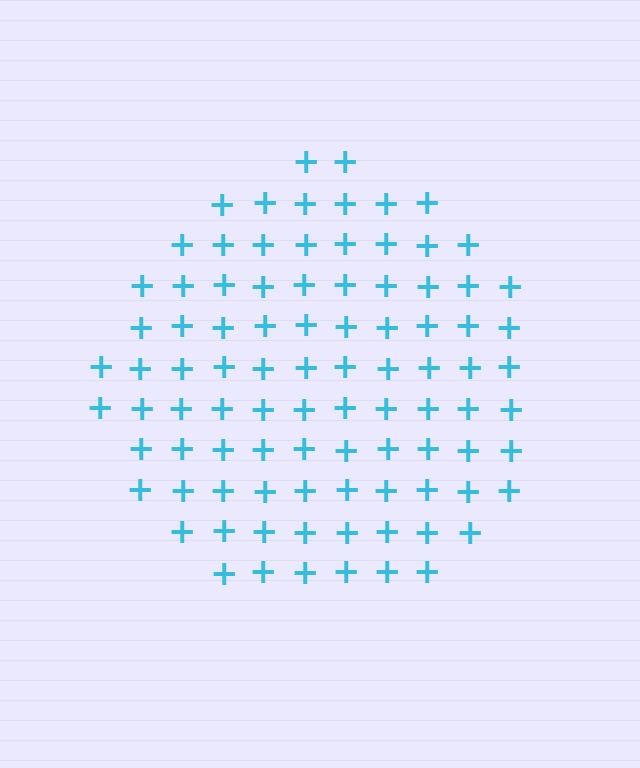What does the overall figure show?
The overall figure shows a circle.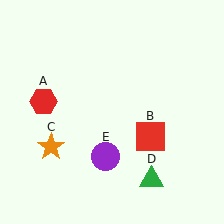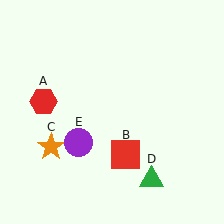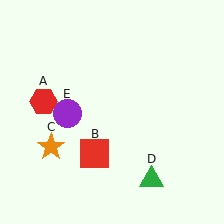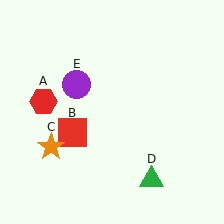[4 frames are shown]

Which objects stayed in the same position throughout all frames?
Red hexagon (object A) and orange star (object C) and green triangle (object D) remained stationary.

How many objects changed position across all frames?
2 objects changed position: red square (object B), purple circle (object E).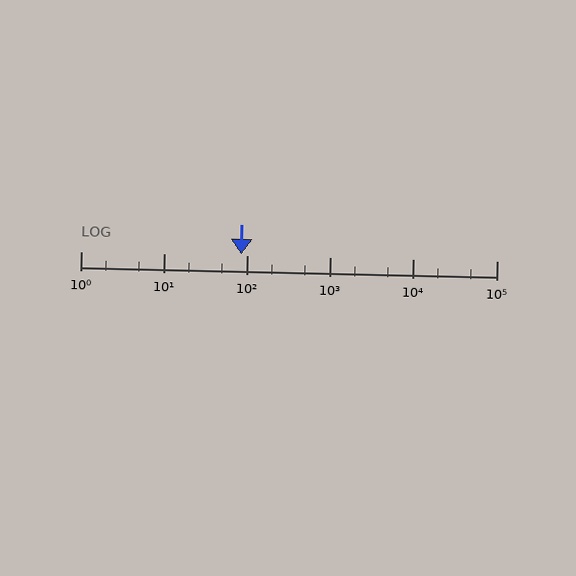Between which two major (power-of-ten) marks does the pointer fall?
The pointer is between 10 and 100.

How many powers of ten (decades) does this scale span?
The scale spans 5 decades, from 1 to 100000.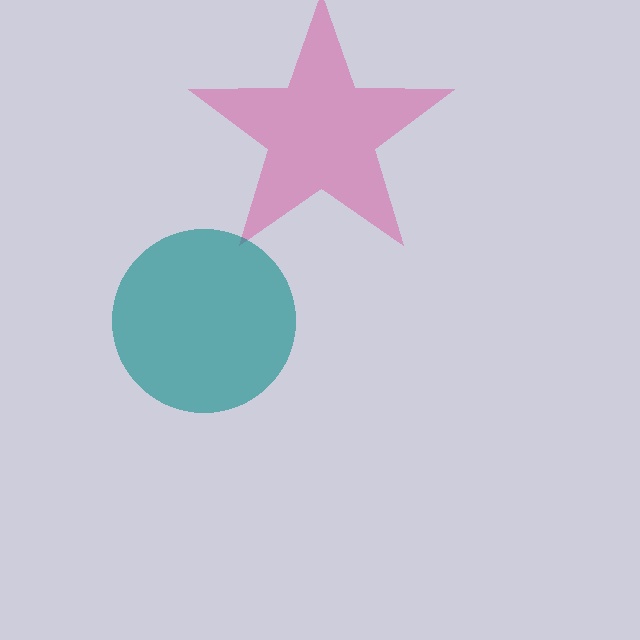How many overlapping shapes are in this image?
There are 2 overlapping shapes in the image.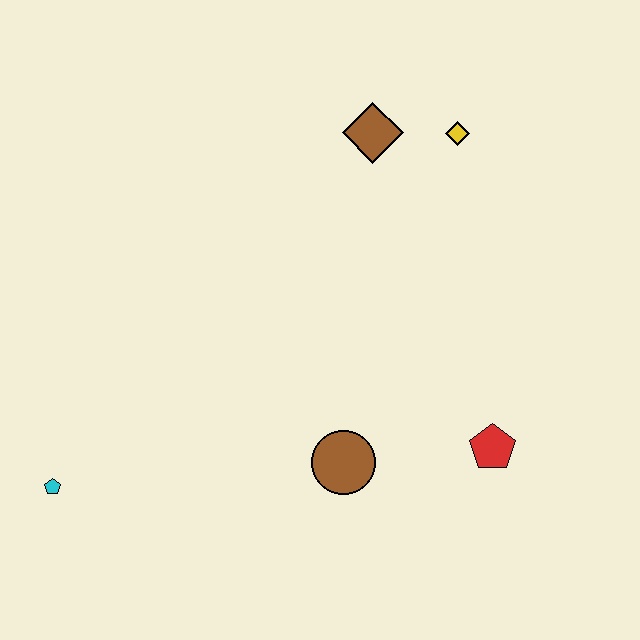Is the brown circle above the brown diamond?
No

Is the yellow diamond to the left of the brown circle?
No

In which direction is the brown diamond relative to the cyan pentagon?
The brown diamond is above the cyan pentagon.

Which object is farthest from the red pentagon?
The cyan pentagon is farthest from the red pentagon.